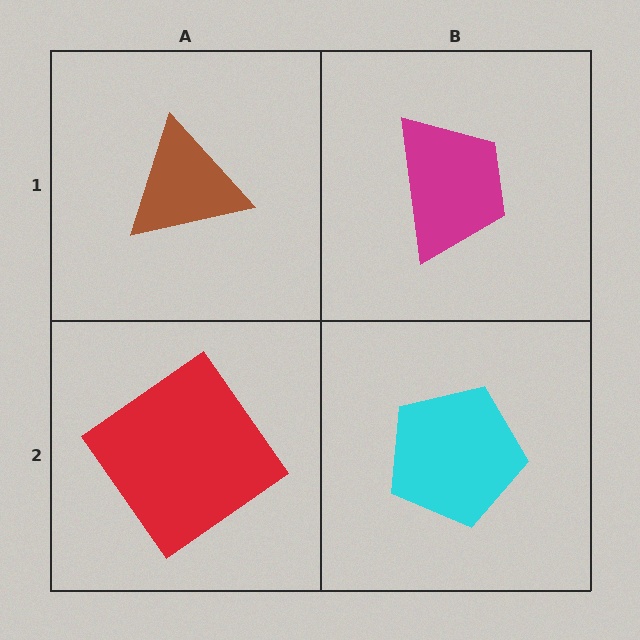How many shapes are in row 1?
2 shapes.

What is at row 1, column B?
A magenta trapezoid.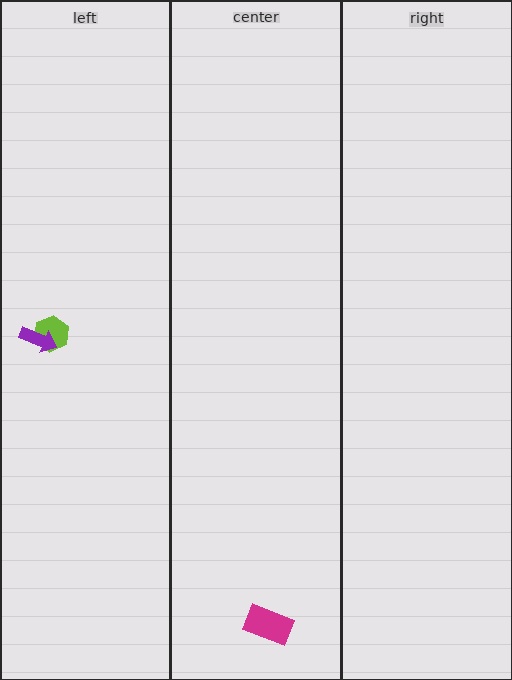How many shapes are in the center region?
1.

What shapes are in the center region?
The magenta rectangle.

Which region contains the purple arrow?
The left region.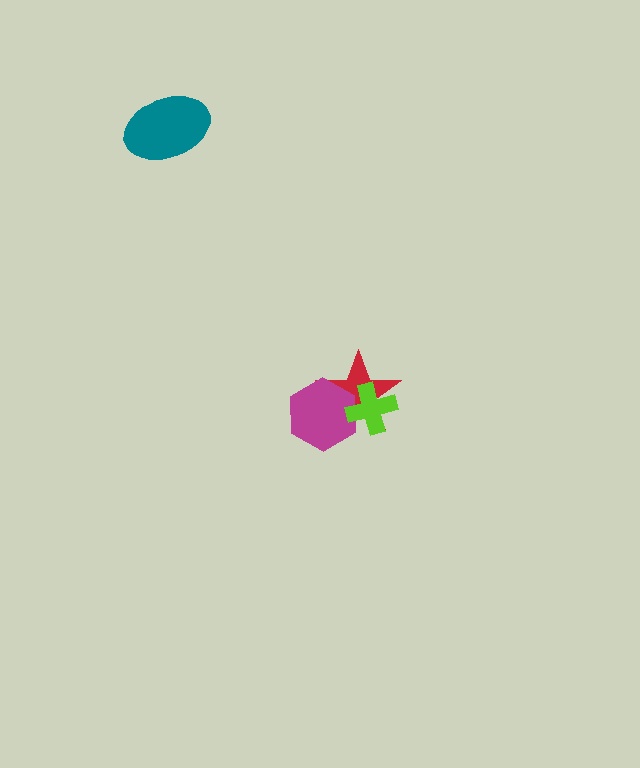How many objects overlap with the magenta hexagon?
2 objects overlap with the magenta hexagon.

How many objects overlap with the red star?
2 objects overlap with the red star.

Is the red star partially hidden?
Yes, it is partially covered by another shape.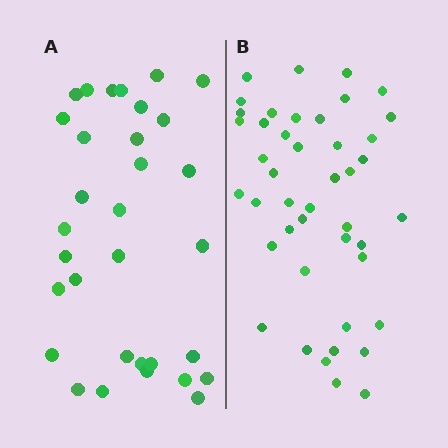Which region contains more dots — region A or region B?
Region B (the right region) has more dots.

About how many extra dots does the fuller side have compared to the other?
Region B has roughly 12 or so more dots than region A.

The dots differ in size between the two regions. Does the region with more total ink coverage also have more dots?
No. Region A has more total ink coverage because its dots are larger, but region B actually contains more individual dots. Total area can be misleading — the number of items is what matters here.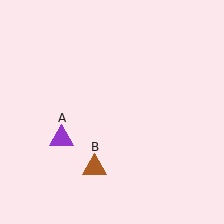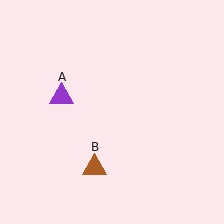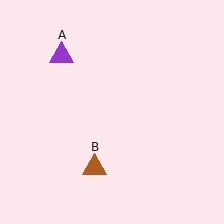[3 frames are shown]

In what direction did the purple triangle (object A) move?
The purple triangle (object A) moved up.